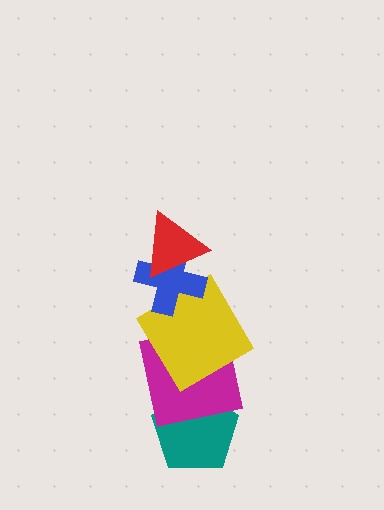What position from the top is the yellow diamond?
The yellow diamond is 3rd from the top.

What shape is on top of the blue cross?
The red triangle is on top of the blue cross.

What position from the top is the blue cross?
The blue cross is 2nd from the top.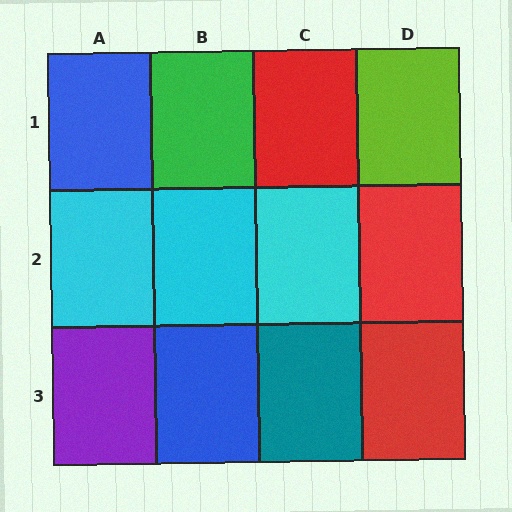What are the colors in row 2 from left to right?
Cyan, cyan, cyan, red.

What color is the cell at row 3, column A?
Purple.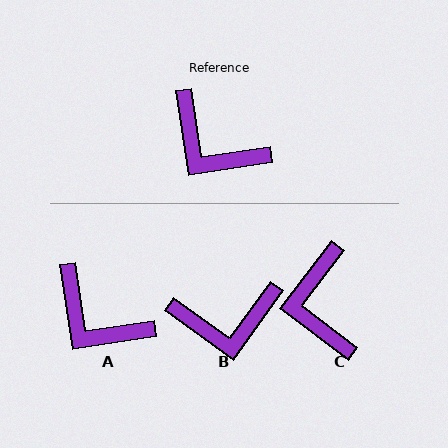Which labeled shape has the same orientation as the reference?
A.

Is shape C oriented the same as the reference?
No, it is off by about 46 degrees.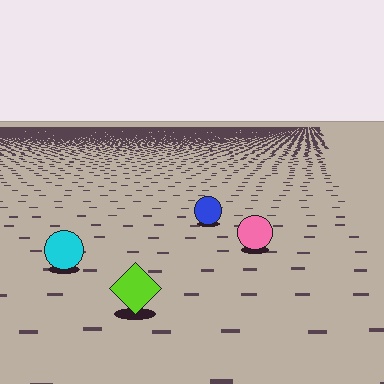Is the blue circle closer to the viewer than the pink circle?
No. The pink circle is closer — you can tell from the texture gradient: the ground texture is coarser near it.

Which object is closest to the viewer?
The lime diamond is closest. The texture marks near it are larger and more spread out.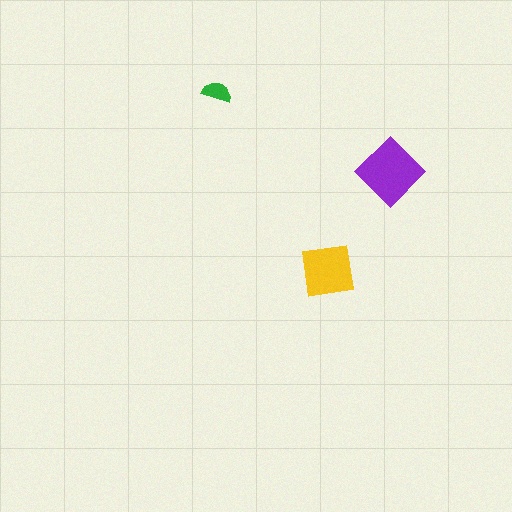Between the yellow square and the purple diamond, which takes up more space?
The purple diamond.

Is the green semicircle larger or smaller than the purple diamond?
Smaller.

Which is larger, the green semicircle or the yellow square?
The yellow square.